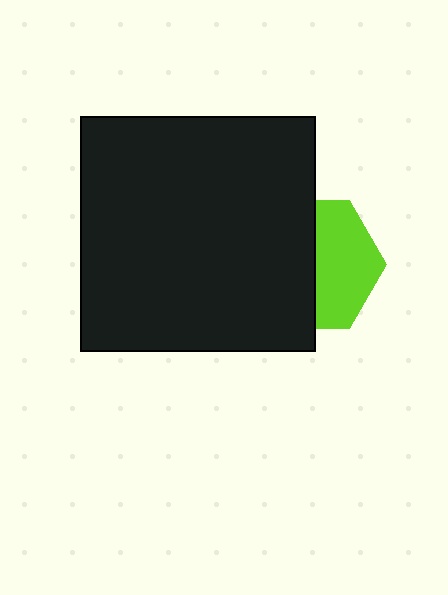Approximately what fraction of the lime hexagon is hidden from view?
Roughly 53% of the lime hexagon is hidden behind the black square.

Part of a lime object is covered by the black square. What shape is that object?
It is a hexagon.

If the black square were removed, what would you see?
You would see the complete lime hexagon.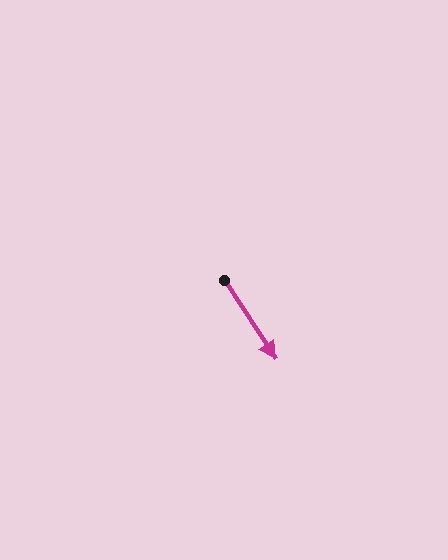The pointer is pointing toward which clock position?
Roughly 5 o'clock.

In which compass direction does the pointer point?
Southeast.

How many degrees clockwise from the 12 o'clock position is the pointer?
Approximately 147 degrees.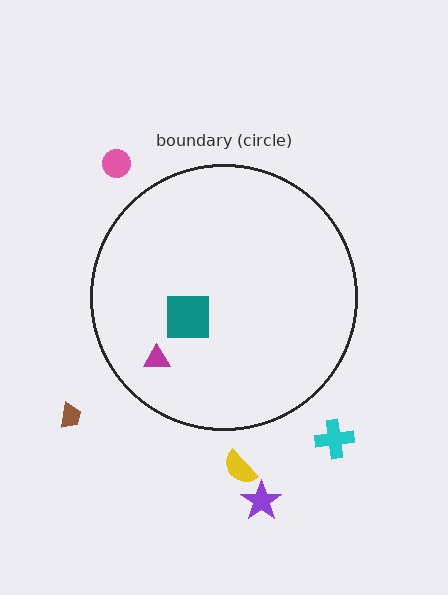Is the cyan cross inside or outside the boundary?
Outside.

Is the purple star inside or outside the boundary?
Outside.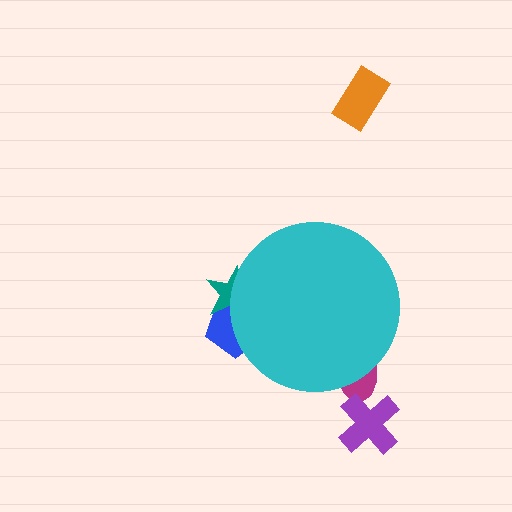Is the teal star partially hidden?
Yes, the teal star is partially hidden behind the cyan circle.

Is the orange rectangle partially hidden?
No, the orange rectangle is fully visible.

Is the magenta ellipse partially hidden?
Yes, the magenta ellipse is partially hidden behind the cyan circle.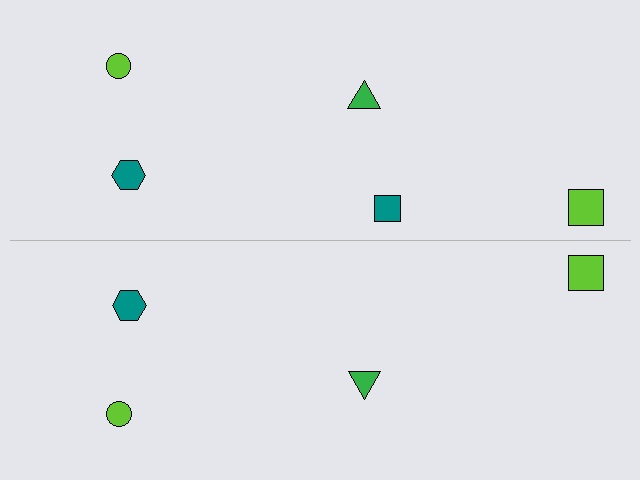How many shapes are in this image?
There are 9 shapes in this image.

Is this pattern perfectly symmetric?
No, the pattern is not perfectly symmetric. A teal square is missing from the bottom side.